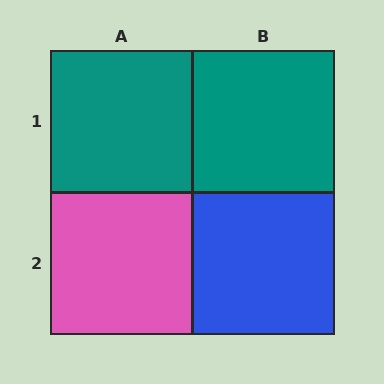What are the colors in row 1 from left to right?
Teal, teal.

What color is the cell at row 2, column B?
Blue.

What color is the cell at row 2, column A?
Pink.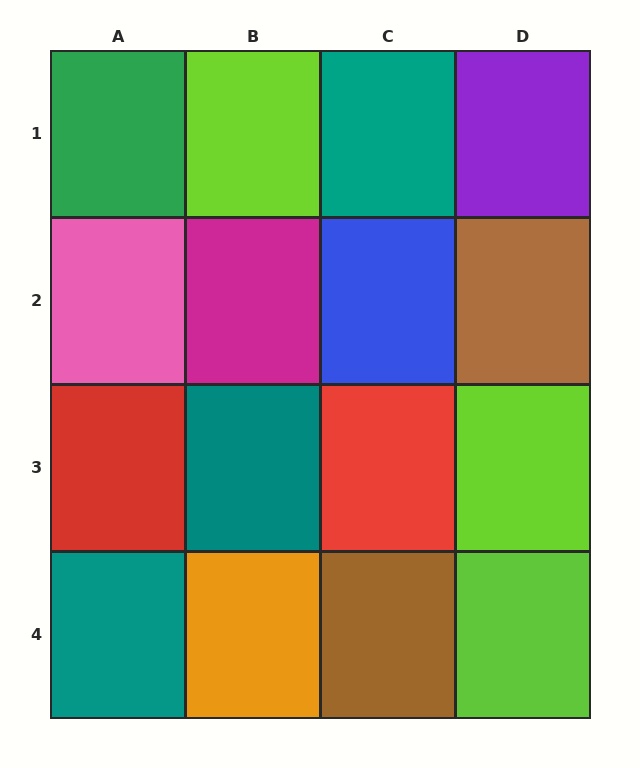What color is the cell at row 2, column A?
Pink.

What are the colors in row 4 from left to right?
Teal, orange, brown, lime.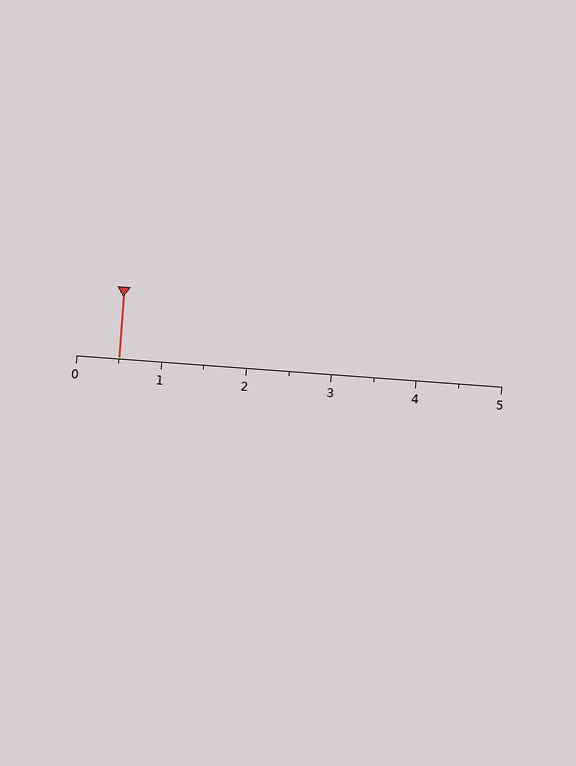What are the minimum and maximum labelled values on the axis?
The axis runs from 0 to 5.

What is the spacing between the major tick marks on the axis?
The major ticks are spaced 1 apart.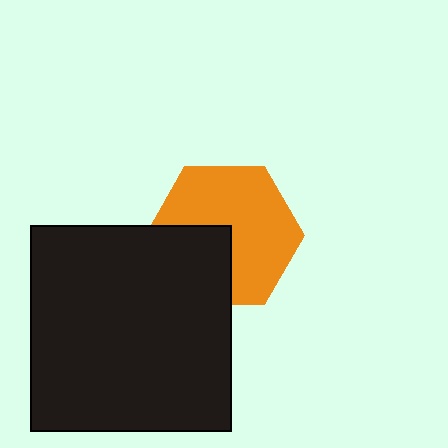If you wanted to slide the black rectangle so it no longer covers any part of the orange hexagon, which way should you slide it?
Slide it toward the lower-left — that is the most direct way to separate the two shapes.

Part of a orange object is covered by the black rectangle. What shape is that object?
It is a hexagon.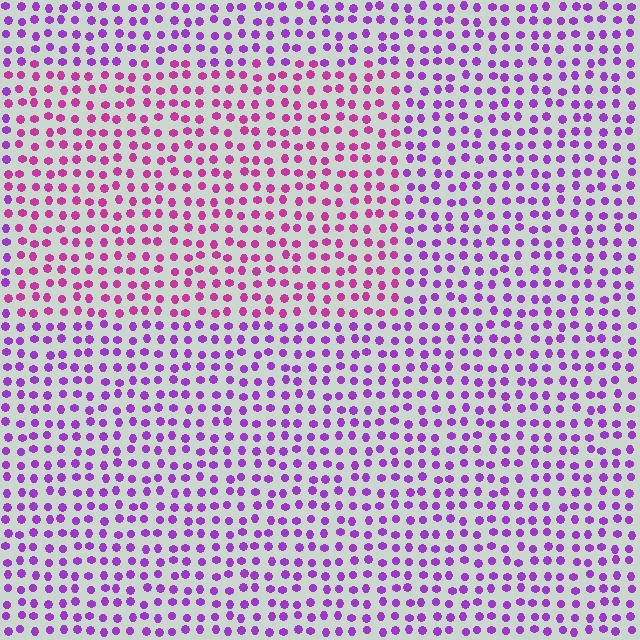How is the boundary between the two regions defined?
The boundary is defined purely by a slight shift in hue (about 34 degrees). Spacing, size, and orientation are identical on both sides.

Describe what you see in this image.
The image is filled with small purple elements in a uniform arrangement. A rectangle-shaped region is visible where the elements are tinted to a slightly different hue, forming a subtle color boundary.